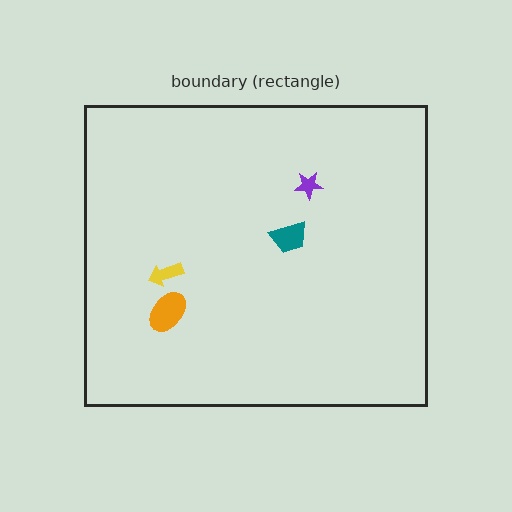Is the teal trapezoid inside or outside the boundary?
Inside.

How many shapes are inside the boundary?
4 inside, 0 outside.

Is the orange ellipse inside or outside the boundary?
Inside.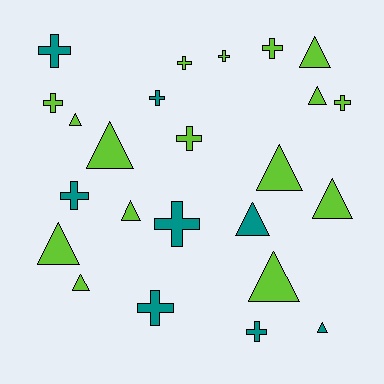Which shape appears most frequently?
Cross, with 12 objects.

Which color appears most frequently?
Lime, with 16 objects.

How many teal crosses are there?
There are 6 teal crosses.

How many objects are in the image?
There are 24 objects.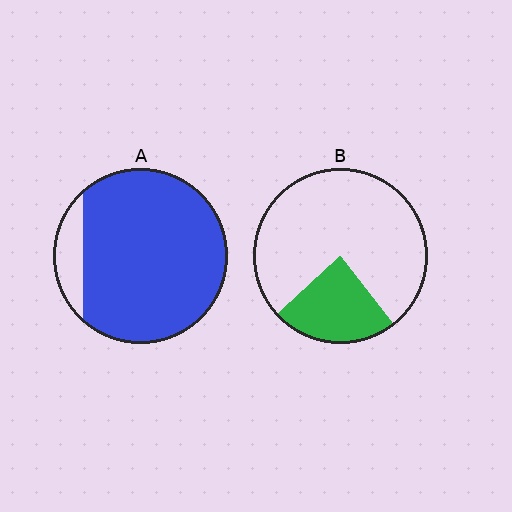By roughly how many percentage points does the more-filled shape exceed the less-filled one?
By roughly 65 percentage points (A over B).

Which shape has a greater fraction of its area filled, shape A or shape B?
Shape A.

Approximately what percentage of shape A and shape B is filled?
A is approximately 90% and B is approximately 25%.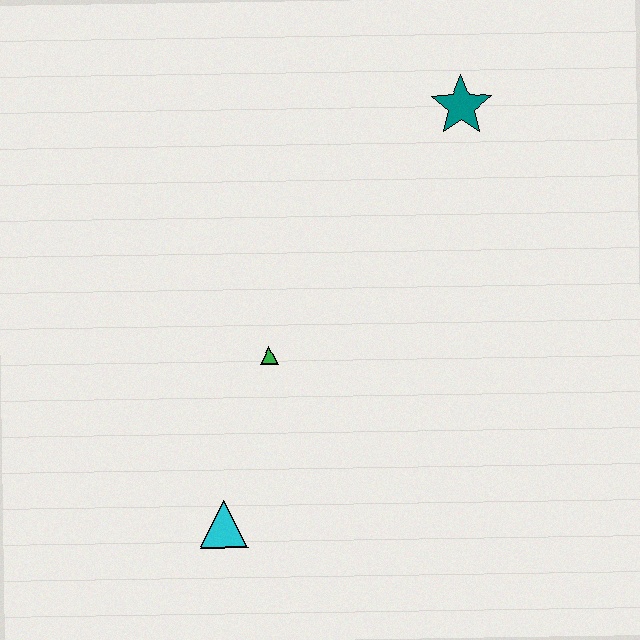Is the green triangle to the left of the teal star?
Yes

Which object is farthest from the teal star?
The cyan triangle is farthest from the teal star.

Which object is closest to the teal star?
The green triangle is closest to the teal star.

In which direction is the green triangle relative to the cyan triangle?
The green triangle is above the cyan triangle.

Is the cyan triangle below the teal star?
Yes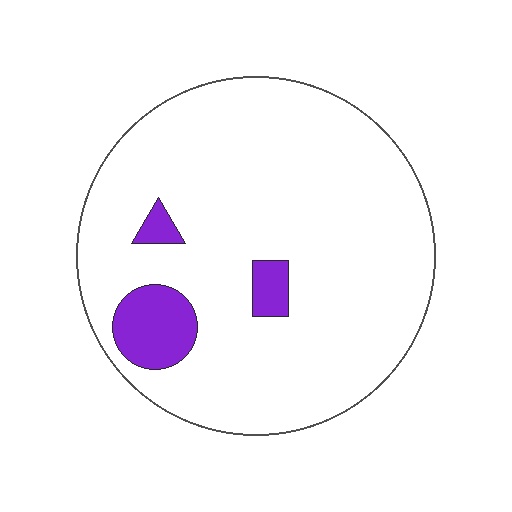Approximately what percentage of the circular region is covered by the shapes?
Approximately 10%.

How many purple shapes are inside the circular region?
3.